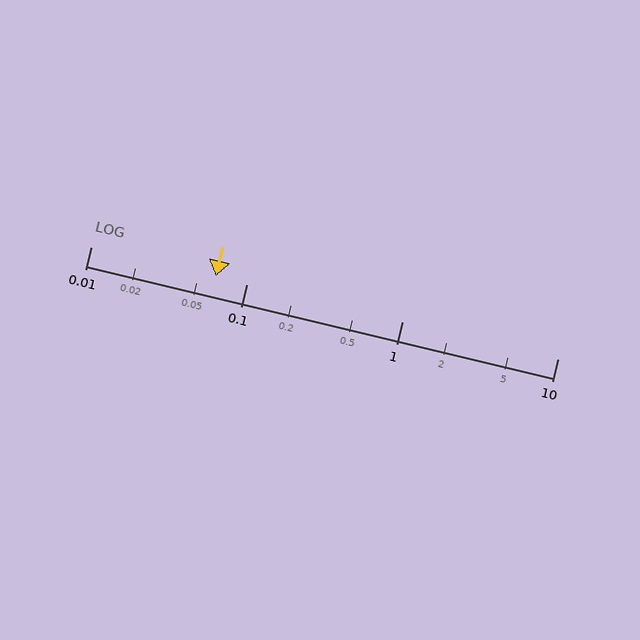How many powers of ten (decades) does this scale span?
The scale spans 3 decades, from 0.01 to 10.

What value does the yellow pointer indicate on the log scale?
The pointer indicates approximately 0.064.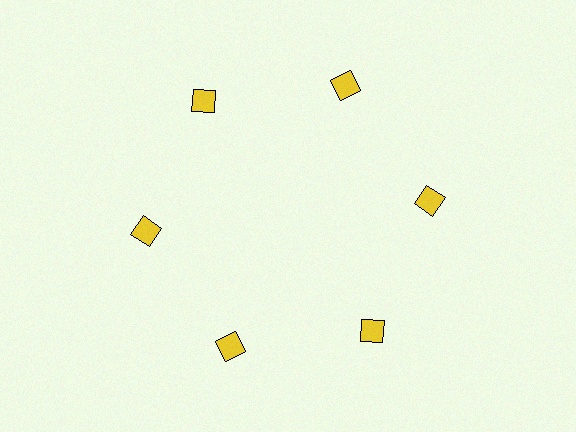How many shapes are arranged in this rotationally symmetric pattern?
There are 6 shapes, arranged in 6 groups of 1.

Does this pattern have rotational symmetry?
Yes, this pattern has 6-fold rotational symmetry. It looks the same after rotating 60 degrees around the center.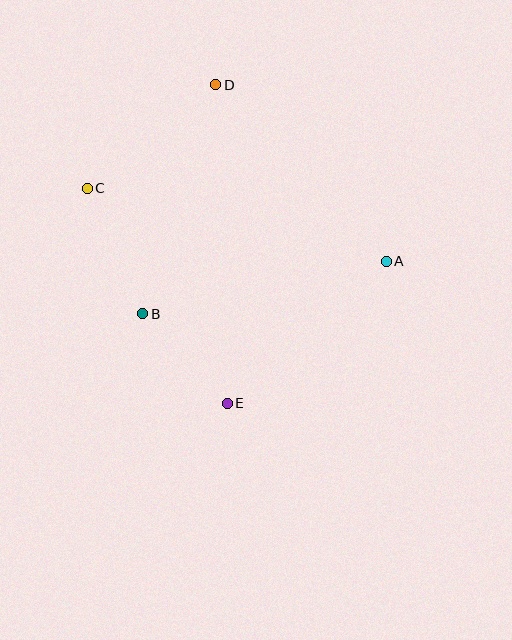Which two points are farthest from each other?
Points D and E are farthest from each other.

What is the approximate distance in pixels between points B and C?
The distance between B and C is approximately 137 pixels.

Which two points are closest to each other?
Points B and E are closest to each other.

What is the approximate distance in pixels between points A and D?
The distance between A and D is approximately 245 pixels.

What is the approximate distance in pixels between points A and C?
The distance between A and C is approximately 308 pixels.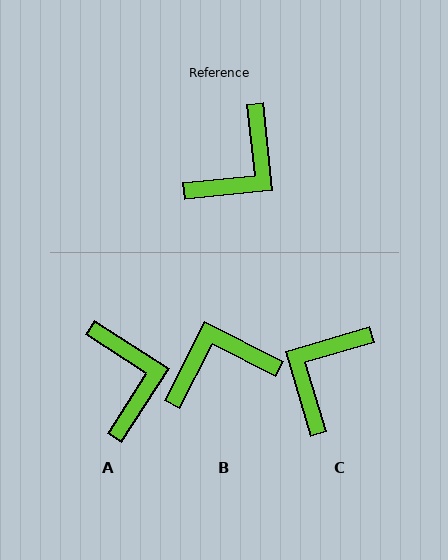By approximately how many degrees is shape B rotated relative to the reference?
Approximately 147 degrees counter-clockwise.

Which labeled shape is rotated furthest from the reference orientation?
C, about 169 degrees away.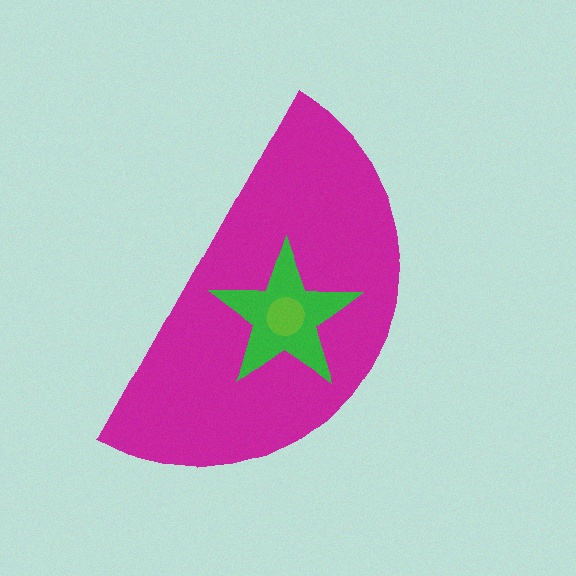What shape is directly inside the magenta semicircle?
The green star.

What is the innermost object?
The lime circle.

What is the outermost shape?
The magenta semicircle.